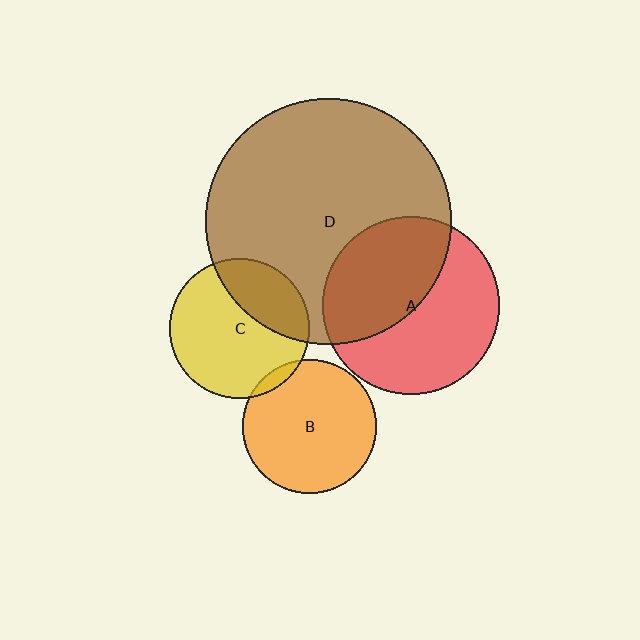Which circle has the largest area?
Circle D (brown).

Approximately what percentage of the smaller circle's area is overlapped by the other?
Approximately 45%.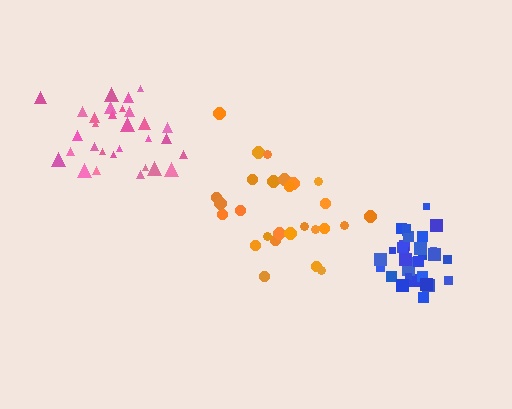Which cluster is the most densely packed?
Blue.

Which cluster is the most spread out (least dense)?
Orange.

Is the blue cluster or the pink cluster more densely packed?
Blue.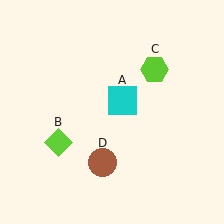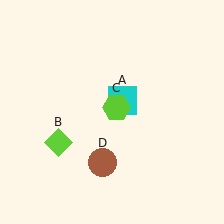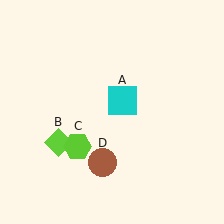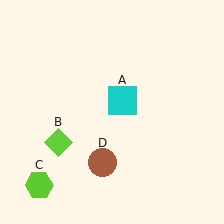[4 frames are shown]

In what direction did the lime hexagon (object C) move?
The lime hexagon (object C) moved down and to the left.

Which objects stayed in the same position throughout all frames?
Cyan square (object A) and lime diamond (object B) and brown circle (object D) remained stationary.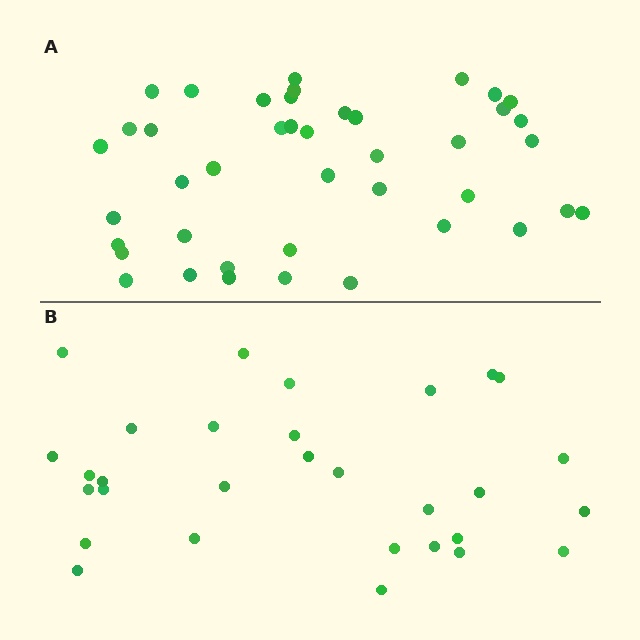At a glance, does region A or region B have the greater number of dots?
Region A (the top region) has more dots.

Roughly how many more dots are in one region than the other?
Region A has roughly 12 or so more dots than region B.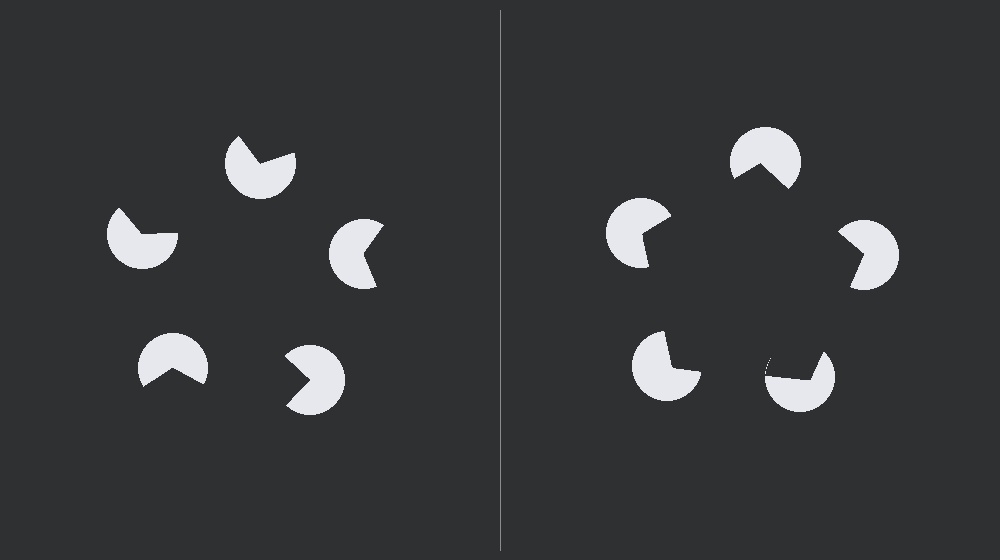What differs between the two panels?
The pac-man discs are positioned identically on both sides; only the wedge orientations differ. On the right they align to a pentagon; on the left they are misaligned.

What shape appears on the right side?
An illusory pentagon.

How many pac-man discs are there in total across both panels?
10 — 5 on each side.